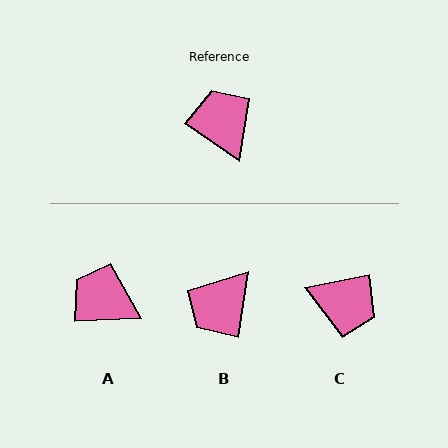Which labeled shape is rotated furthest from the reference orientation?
C, about 134 degrees away.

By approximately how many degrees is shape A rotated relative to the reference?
Approximately 37 degrees counter-clockwise.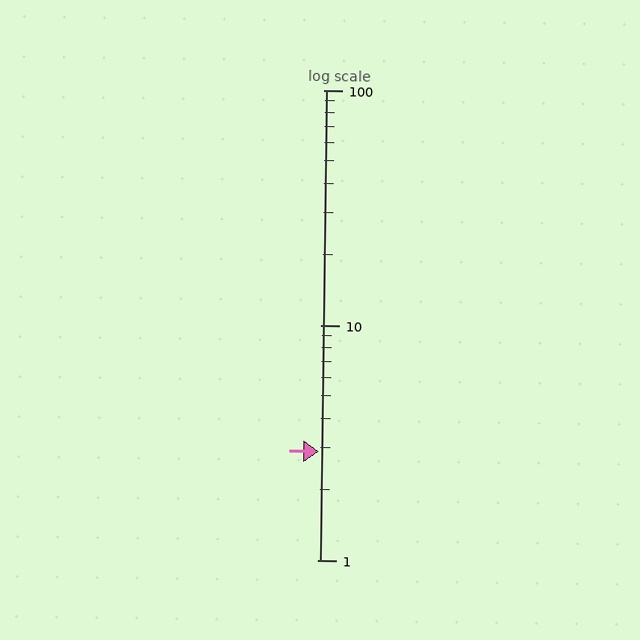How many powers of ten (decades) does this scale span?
The scale spans 2 decades, from 1 to 100.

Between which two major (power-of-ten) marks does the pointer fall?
The pointer is between 1 and 10.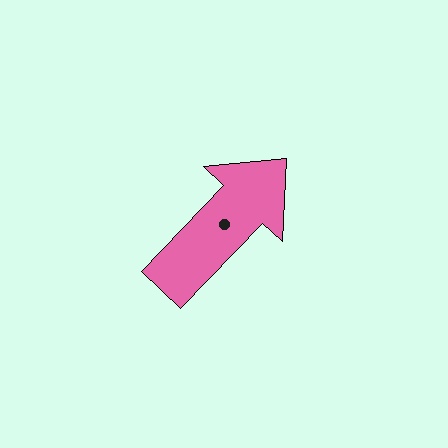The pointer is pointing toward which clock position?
Roughly 1 o'clock.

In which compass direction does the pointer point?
Northeast.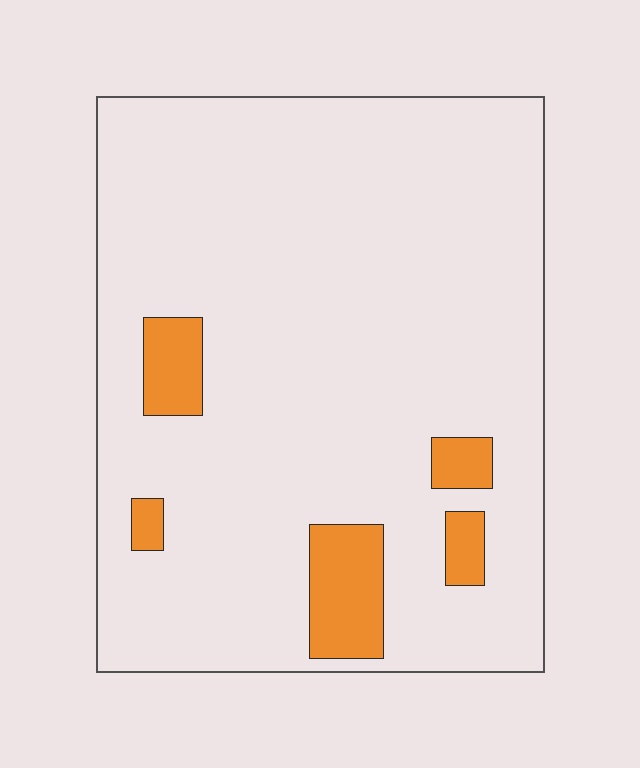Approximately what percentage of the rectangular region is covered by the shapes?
Approximately 10%.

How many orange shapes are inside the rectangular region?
5.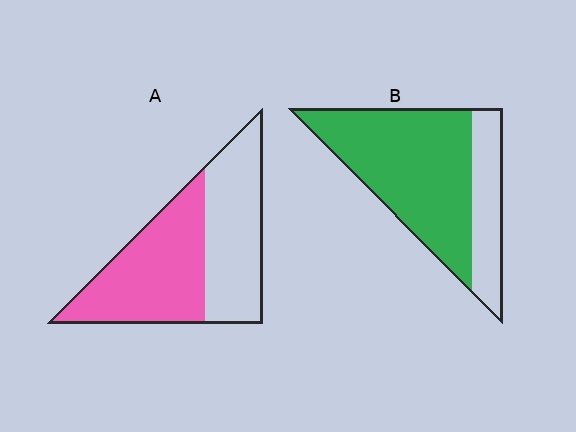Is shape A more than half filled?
Roughly half.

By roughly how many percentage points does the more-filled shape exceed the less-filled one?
By roughly 20 percentage points (B over A).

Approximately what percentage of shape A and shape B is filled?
A is approximately 55% and B is approximately 75%.